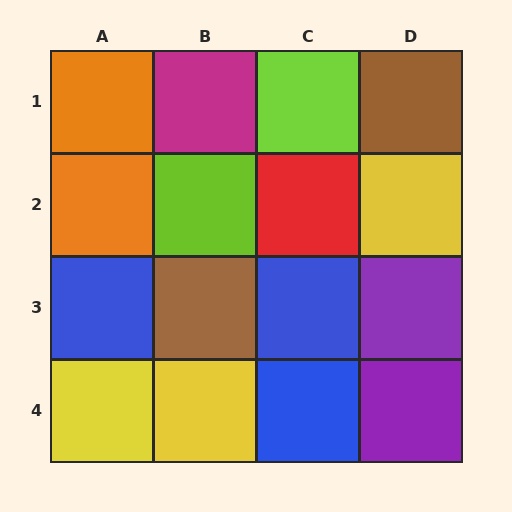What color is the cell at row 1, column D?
Brown.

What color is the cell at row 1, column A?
Orange.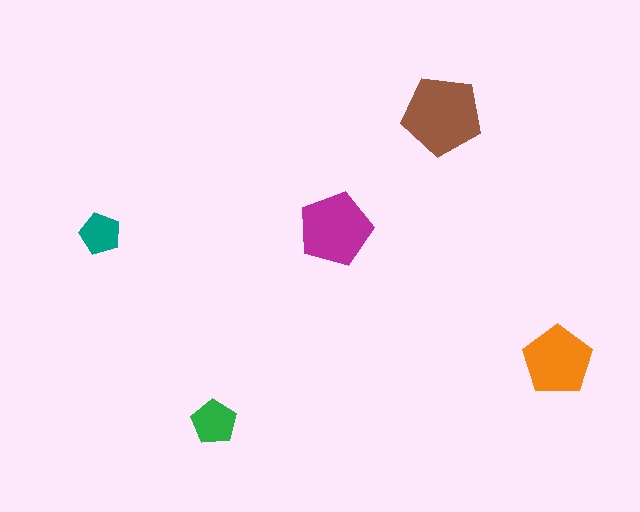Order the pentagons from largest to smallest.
the brown one, the magenta one, the orange one, the green one, the teal one.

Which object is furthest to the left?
The teal pentagon is leftmost.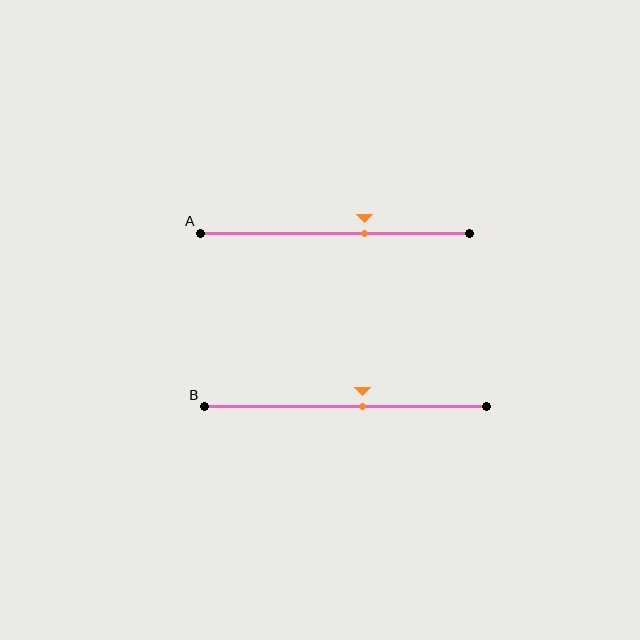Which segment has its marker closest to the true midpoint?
Segment B has its marker closest to the true midpoint.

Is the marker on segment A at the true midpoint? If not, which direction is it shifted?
No, the marker on segment A is shifted to the right by about 11% of the segment length.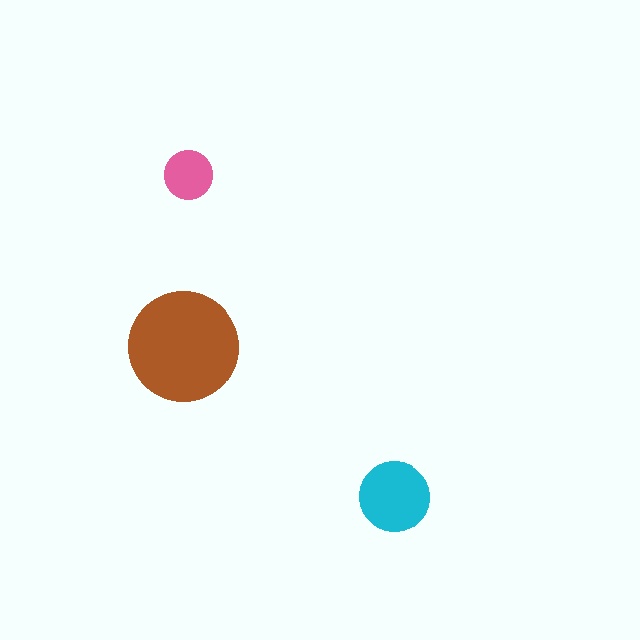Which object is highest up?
The pink circle is topmost.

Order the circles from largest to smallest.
the brown one, the cyan one, the pink one.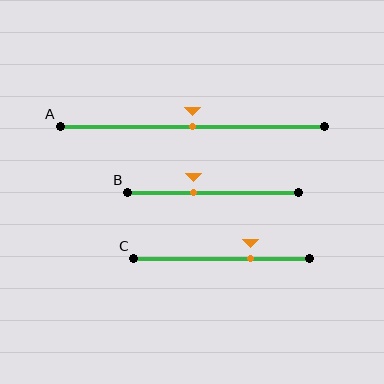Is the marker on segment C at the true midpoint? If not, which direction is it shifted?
No, the marker on segment C is shifted to the right by about 16% of the segment length.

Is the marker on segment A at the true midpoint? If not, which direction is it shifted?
Yes, the marker on segment A is at the true midpoint.